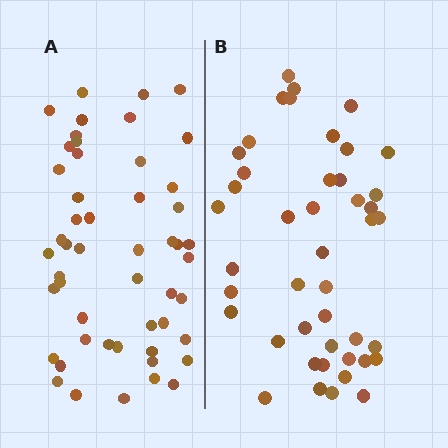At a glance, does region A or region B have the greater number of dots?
Region A (the left region) has more dots.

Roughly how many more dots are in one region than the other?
Region A has roughly 8 or so more dots than region B.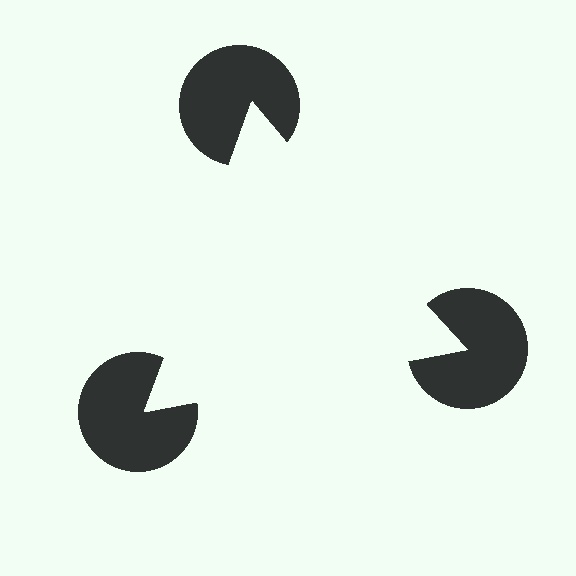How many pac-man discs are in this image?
There are 3 — one at each vertex of the illusory triangle.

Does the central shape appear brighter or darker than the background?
It typically appears slightly brighter than the background, even though no actual brightness change is drawn.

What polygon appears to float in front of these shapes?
An illusory triangle — its edges are inferred from the aligned wedge cuts in the pac-man discs, not physically drawn.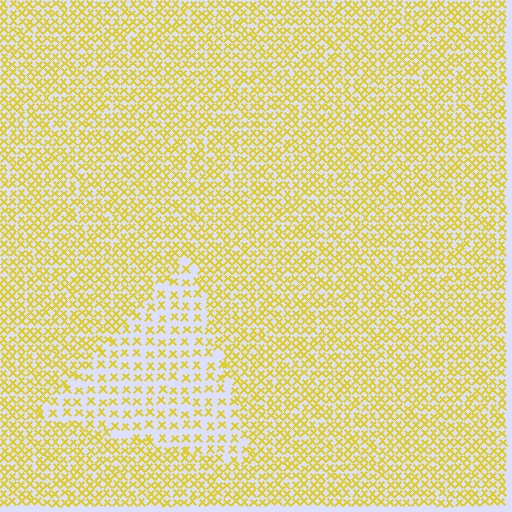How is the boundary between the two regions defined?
The boundary is defined by a change in element density (approximately 1.9x ratio). All elements are the same color, size, and shape.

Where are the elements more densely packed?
The elements are more densely packed outside the triangle boundary.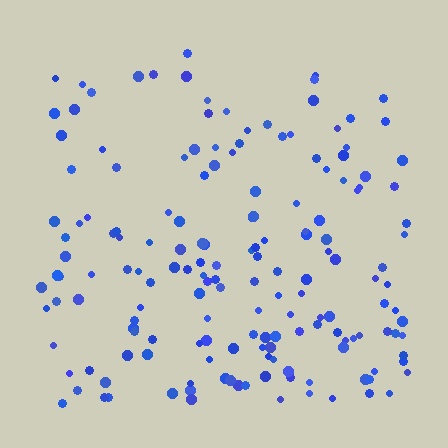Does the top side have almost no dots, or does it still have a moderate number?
Still a moderate number, just noticeably fewer than the bottom.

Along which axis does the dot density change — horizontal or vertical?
Vertical.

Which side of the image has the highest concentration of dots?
The bottom.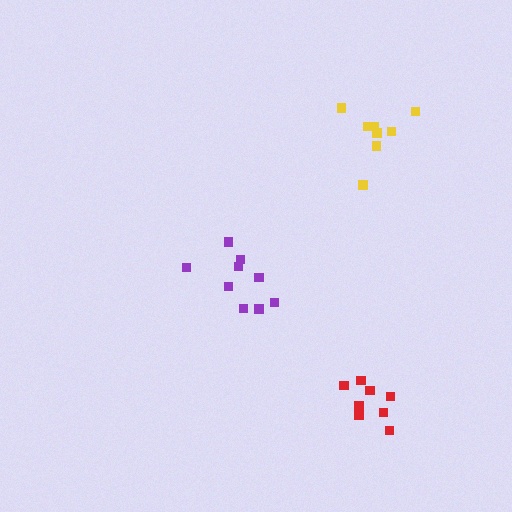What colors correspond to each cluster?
The clusters are colored: yellow, purple, red.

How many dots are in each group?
Group 1: 8 dots, Group 2: 9 dots, Group 3: 8 dots (25 total).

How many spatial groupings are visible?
There are 3 spatial groupings.